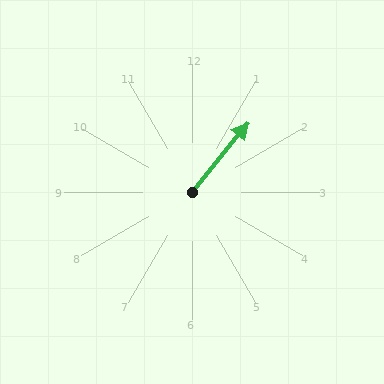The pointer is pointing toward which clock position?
Roughly 1 o'clock.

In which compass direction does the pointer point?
Northeast.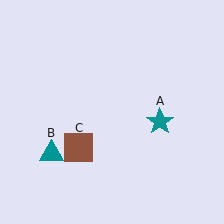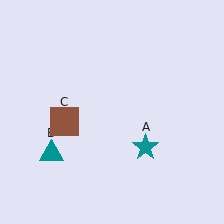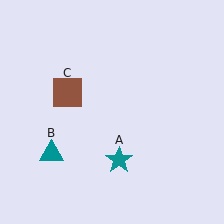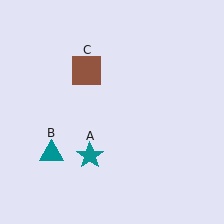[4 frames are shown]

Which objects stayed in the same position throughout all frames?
Teal triangle (object B) remained stationary.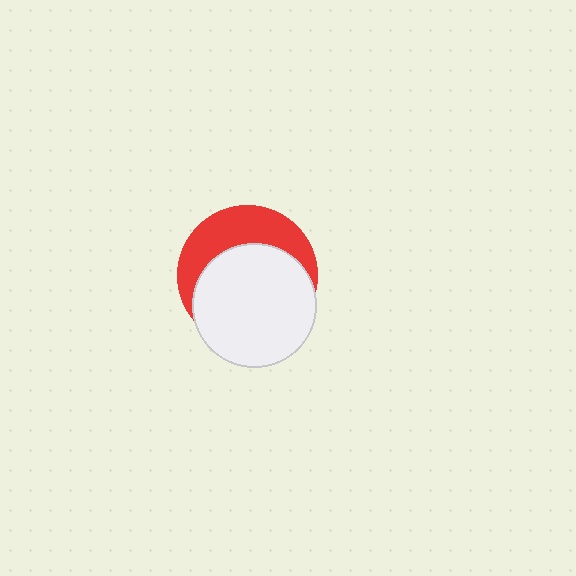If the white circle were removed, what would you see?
You would see the complete red circle.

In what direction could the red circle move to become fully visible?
The red circle could move up. That would shift it out from behind the white circle entirely.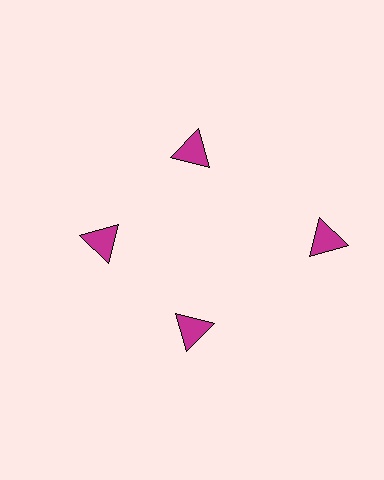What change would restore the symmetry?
The symmetry would be restored by moving it inward, back onto the ring so that all 4 triangles sit at equal angles and equal distance from the center.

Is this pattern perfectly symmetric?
No. The 4 magenta triangles are arranged in a ring, but one element near the 3 o'clock position is pushed outward from the center, breaking the 4-fold rotational symmetry.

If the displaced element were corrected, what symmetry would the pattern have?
It would have 4-fold rotational symmetry — the pattern would map onto itself every 90 degrees.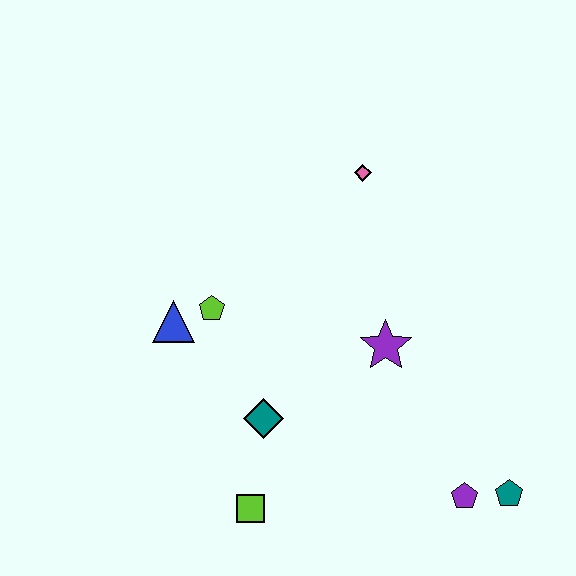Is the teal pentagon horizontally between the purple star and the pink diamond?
No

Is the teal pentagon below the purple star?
Yes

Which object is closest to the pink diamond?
The purple star is closest to the pink diamond.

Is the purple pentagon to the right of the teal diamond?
Yes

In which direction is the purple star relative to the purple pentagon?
The purple star is above the purple pentagon.